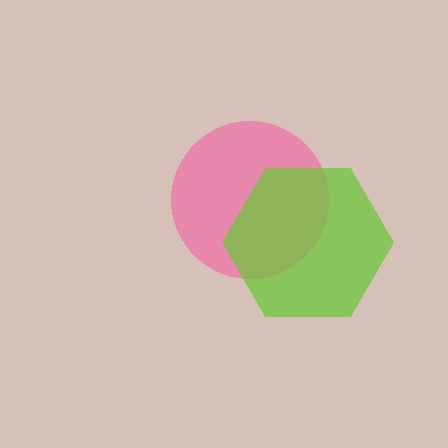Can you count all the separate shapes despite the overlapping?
Yes, there are 2 separate shapes.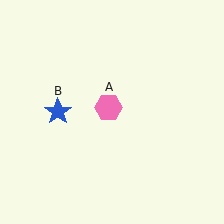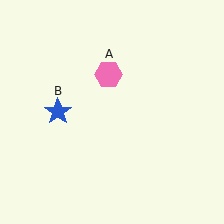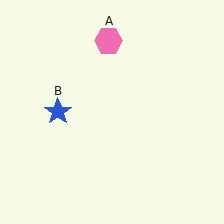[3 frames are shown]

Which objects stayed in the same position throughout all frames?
Blue star (object B) remained stationary.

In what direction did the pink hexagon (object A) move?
The pink hexagon (object A) moved up.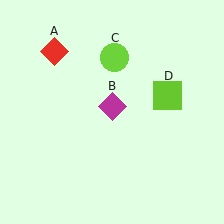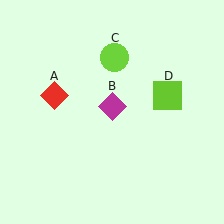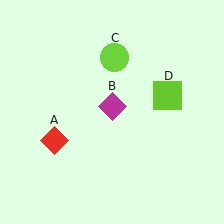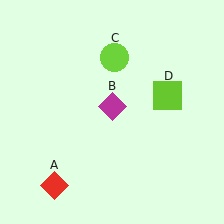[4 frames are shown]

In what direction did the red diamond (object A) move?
The red diamond (object A) moved down.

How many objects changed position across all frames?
1 object changed position: red diamond (object A).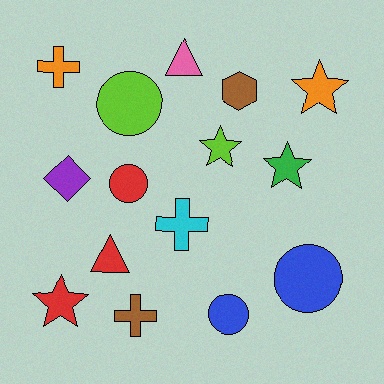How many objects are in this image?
There are 15 objects.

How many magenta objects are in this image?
There are no magenta objects.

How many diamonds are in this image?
There is 1 diamond.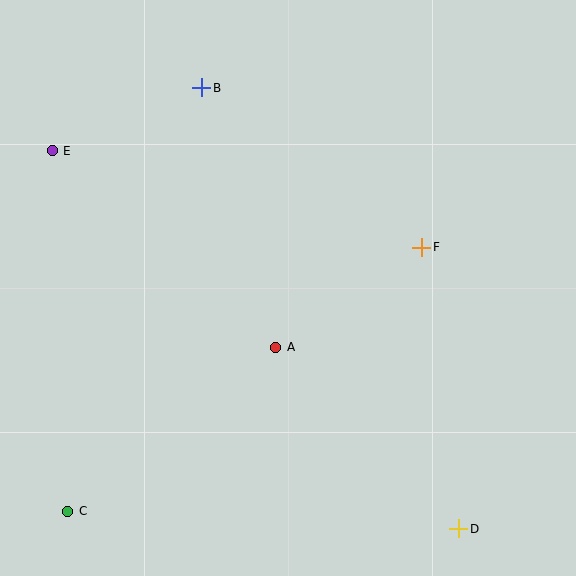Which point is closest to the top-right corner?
Point F is closest to the top-right corner.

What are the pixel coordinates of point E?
Point E is at (52, 151).